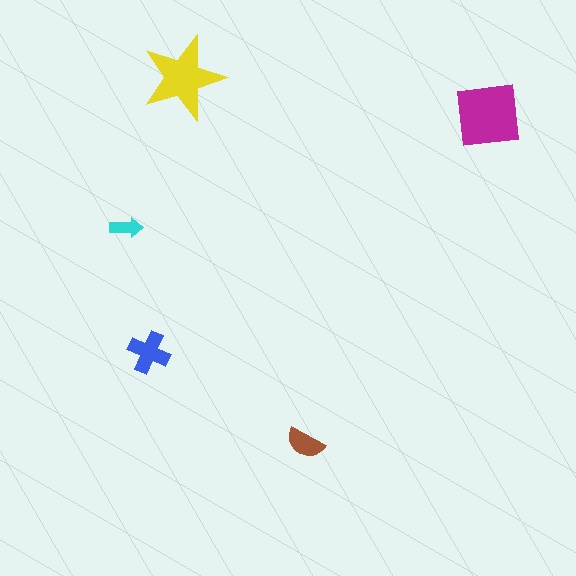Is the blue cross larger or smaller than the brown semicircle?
Larger.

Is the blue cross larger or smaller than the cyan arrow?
Larger.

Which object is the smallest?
The cyan arrow.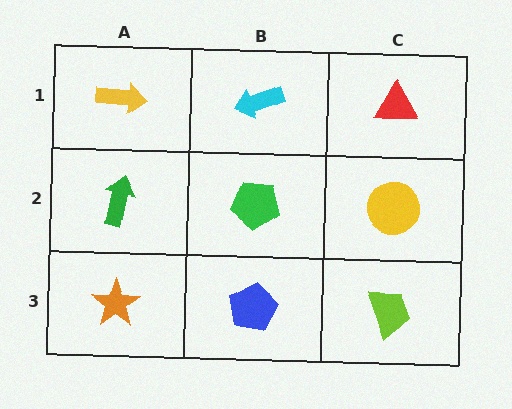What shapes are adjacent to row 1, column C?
A yellow circle (row 2, column C), a cyan arrow (row 1, column B).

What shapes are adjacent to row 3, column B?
A green pentagon (row 2, column B), an orange star (row 3, column A), a lime trapezoid (row 3, column C).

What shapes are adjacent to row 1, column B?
A green pentagon (row 2, column B), a yellow arrow (row 1, column A), a red triangle (row 1, column C).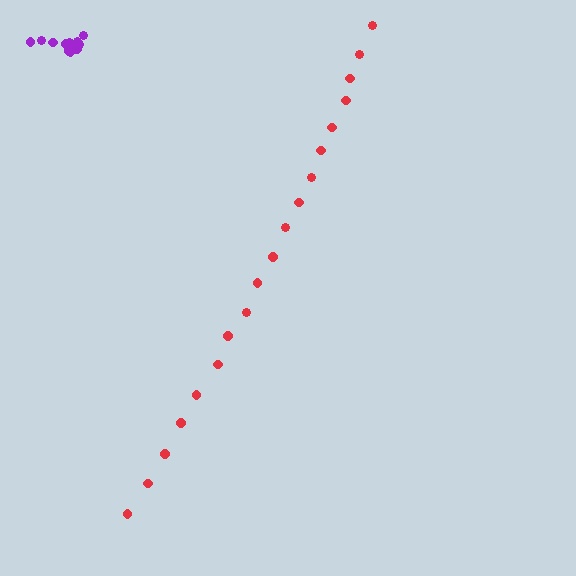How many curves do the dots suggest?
There are 2 distinct paths.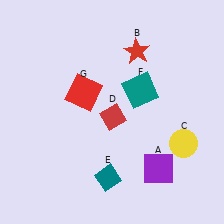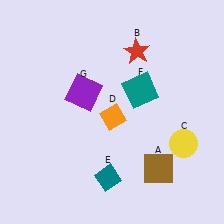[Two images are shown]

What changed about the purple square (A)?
In Image 1, A is purple. In Image 2, it changed to brown.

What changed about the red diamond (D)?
In Image 1, D is red. In Image 2, it changed to orange.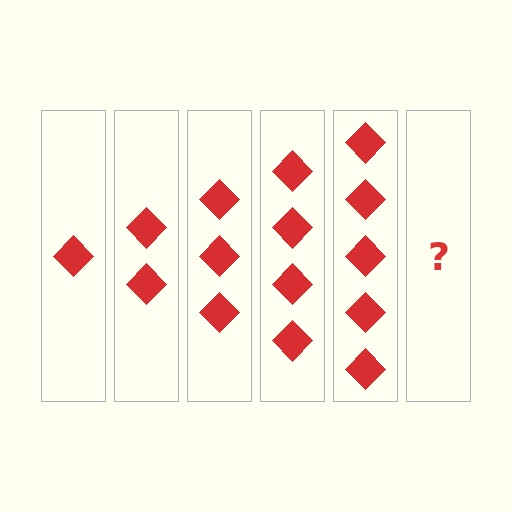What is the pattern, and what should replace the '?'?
The pattern is that each step adds one more diamond. The '?' should be 6 diamonds.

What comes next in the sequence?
The next element should be 6 diamonds.